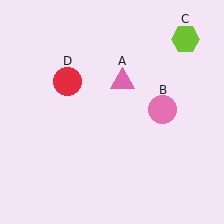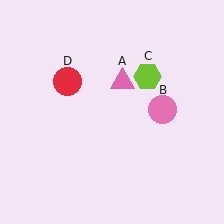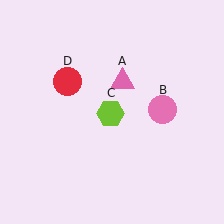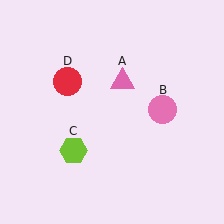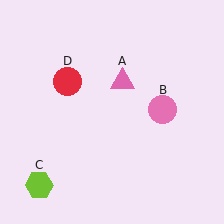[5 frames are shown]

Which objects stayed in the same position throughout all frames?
Pink triangle (object A) and pink circle (object B) and red circle (object D) remained stationary.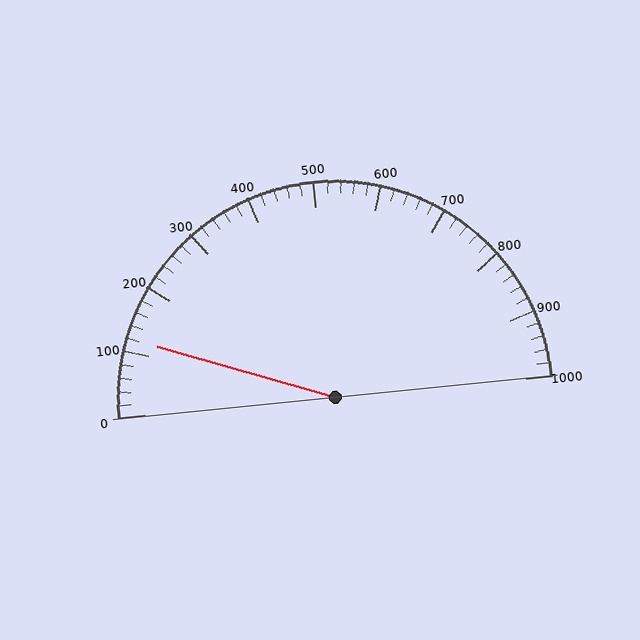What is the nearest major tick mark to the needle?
The nearest major tick mark is 100.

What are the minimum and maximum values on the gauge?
The gauge ranges from 0 to 1000.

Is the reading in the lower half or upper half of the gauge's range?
The reading is in the lower half of the range (0 to 1000).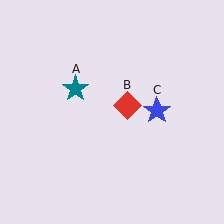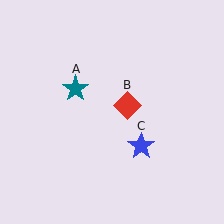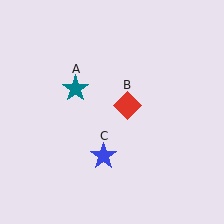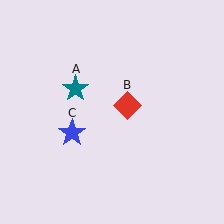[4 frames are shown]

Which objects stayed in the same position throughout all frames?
Teal star (object A) and red diamond (object B) remained stationary.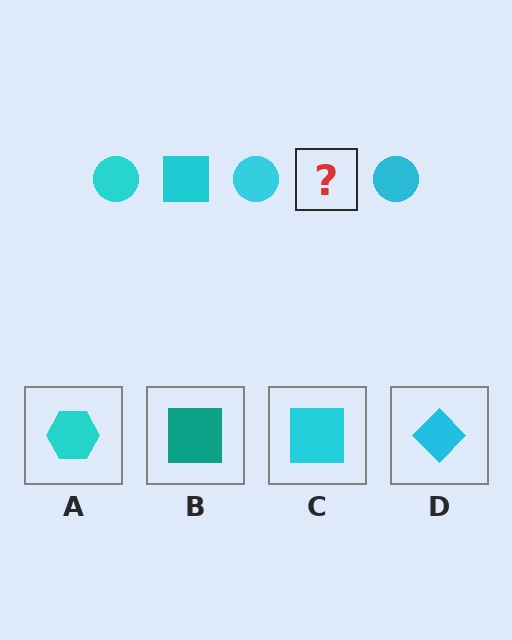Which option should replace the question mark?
Option C.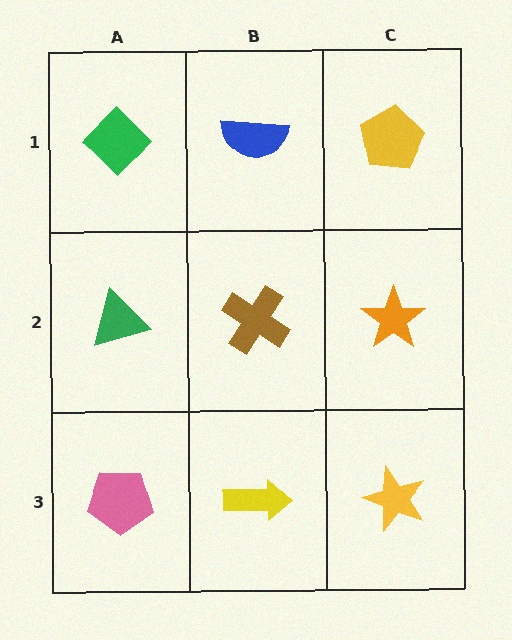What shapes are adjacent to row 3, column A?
A green triangle (row 2, column A), a yellow arrow (row 3, column B).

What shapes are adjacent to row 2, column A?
A green diamond (row 1, column A), a pink pentagon (row 3, column A), a brown cross (row 2, column B).